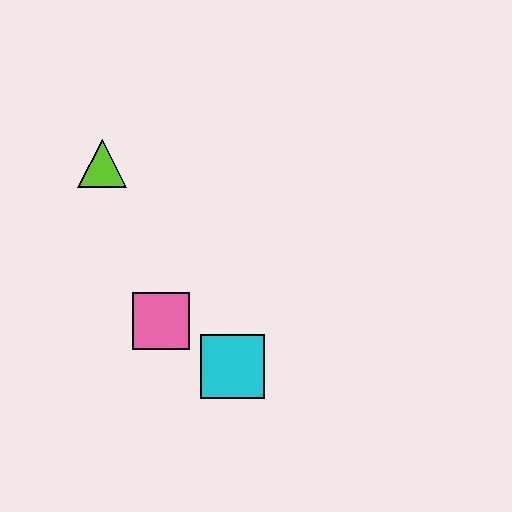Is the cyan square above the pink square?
No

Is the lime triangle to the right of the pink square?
No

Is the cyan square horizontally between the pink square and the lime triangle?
No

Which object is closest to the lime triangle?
The pink square is closest to the lime triangle.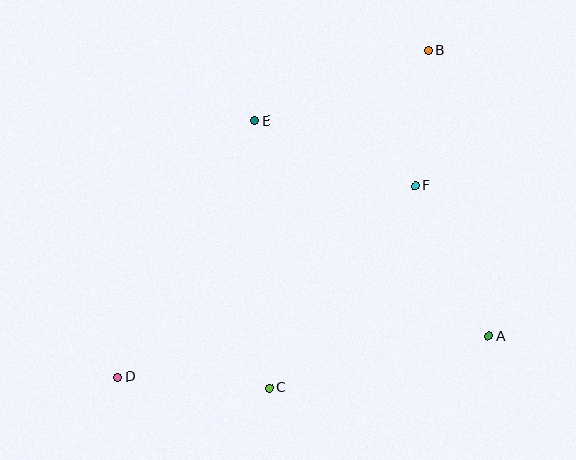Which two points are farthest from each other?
Points B and D are farthest from each other.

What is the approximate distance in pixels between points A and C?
The distance between A and C is approximately 225 pixels.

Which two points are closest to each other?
Points B and F are closest to each other.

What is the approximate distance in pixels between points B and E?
The distance between B and E is approximately 187 pixels.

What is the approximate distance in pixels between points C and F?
The distance between C and F is approximately 249 pixels.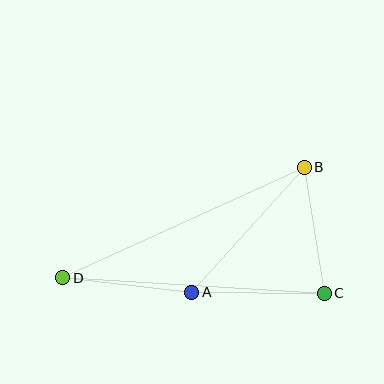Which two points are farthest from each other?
Points B and D are farthest from each other.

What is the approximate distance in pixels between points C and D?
The distance between C and D is approximately 262 pixels.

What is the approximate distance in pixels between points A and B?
The distance between A and B is approximately 168 pixels.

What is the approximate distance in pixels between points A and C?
The distance between A and C is approximately 132 pixels.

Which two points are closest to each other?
Points B and C are closest to each other.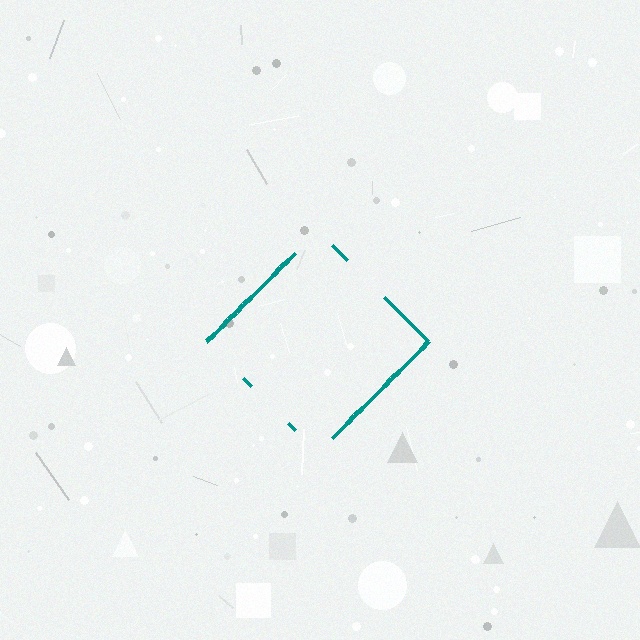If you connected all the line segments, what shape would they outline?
They would outline a diamond.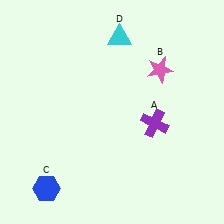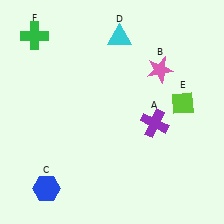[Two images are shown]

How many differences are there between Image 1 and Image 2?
There are 2 differences between the two images.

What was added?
A lime diamond (E), a green cross (F) were added in Image 2.